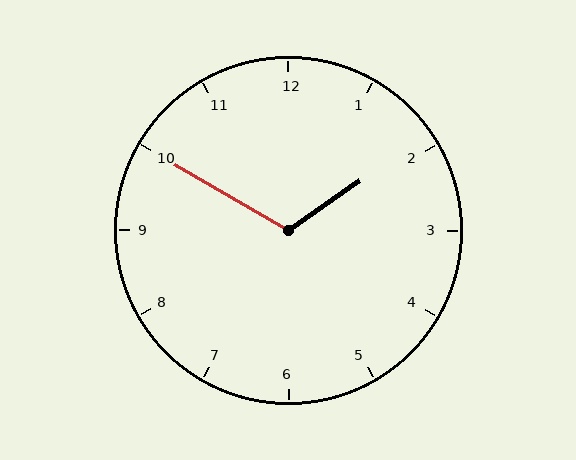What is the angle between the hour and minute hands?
Approximately 115 degrees.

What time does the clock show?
1:50.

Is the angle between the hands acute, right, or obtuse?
It is obtuse.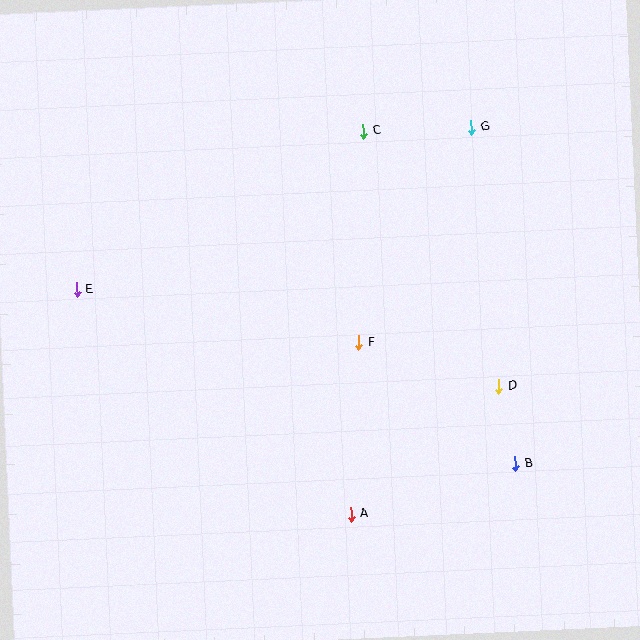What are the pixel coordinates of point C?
Point C is at (363, 131).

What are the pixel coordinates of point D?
Point D is at (499, 386).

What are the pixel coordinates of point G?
Point G is at (471, 128).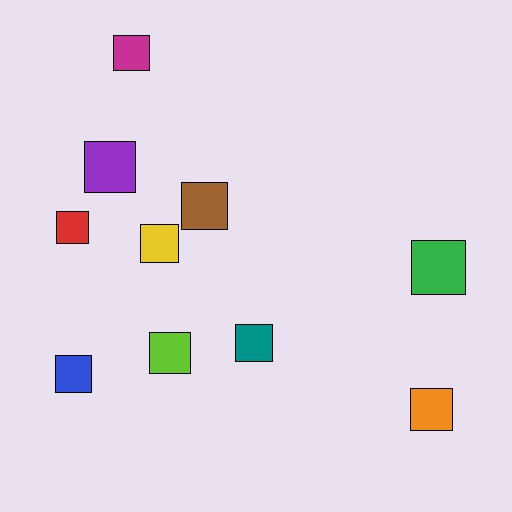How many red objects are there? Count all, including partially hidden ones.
There is 1 red object.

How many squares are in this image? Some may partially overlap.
There are 10 squares.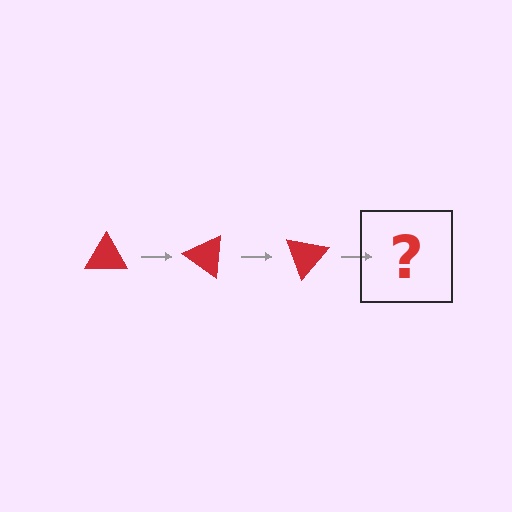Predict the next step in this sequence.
The next step is a red triangle rotated 105 degrees.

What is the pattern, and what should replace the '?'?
The pattern is that the triangle rotates 35 degrees each step. The '?' should be a red triangle rotated 105 degrees.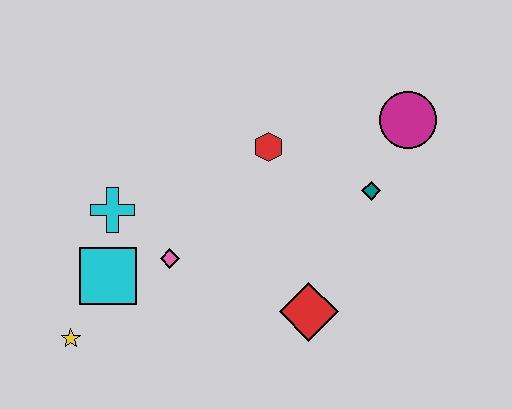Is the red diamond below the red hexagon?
Yes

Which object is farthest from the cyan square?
The magenta circle is farthest from the cyan square.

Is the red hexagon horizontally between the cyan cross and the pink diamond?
No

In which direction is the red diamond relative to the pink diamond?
The red diamond is to the right of the pink diamond.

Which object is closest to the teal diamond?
The magenta circle is closest to the teal diamond.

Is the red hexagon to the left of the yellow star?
No